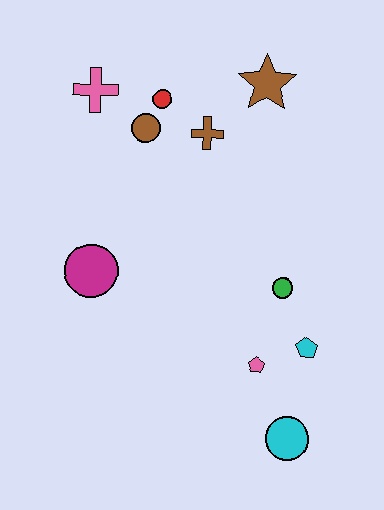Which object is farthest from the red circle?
The cyan circle is farthest from the red circle.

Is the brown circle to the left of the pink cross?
No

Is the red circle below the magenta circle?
No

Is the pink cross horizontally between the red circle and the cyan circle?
No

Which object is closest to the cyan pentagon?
The pink pentagon is closest to the cyan pentagon.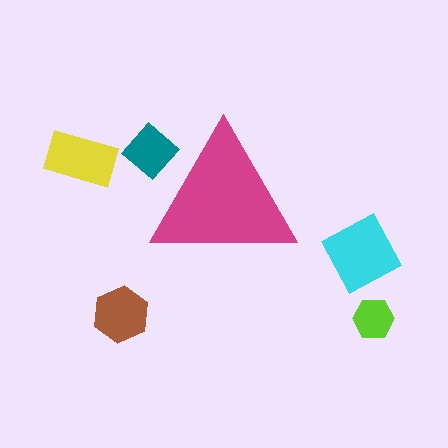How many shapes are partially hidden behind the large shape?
1 shape is partially hidden.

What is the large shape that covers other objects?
A magenta triangle.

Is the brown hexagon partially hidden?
No, the brown hexagon is fully visible.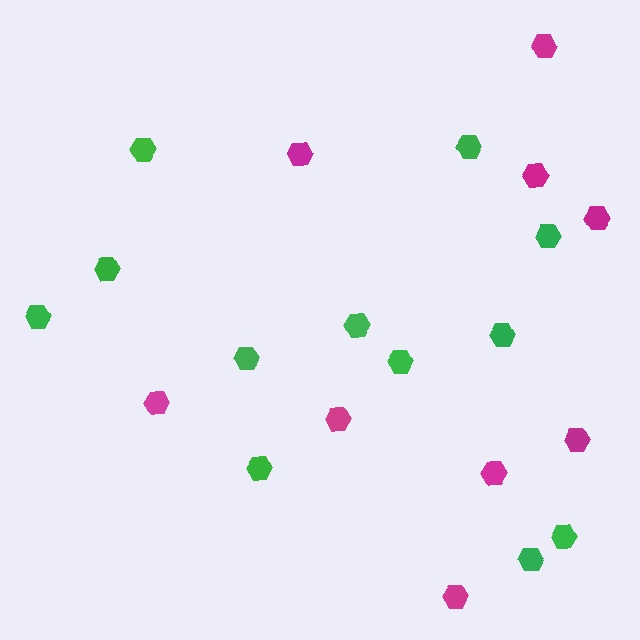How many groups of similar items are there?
There are 2 groups: one group of magenta hexagons (9) and one group of green hexagons (12).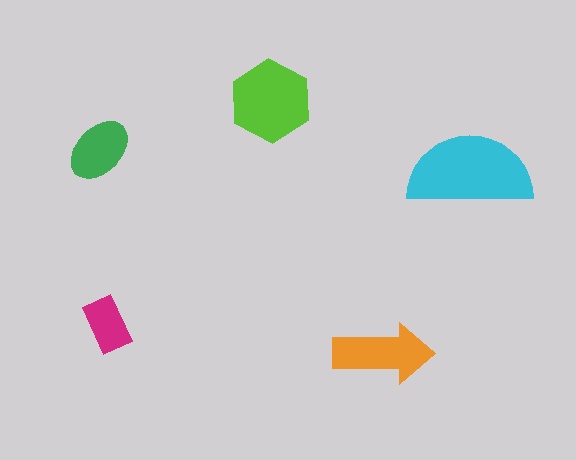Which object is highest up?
The lime hexagon is topmost.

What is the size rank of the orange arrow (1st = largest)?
3rd.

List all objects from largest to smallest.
The cyan semicircle, the lime hexagon, the orange arrow, the green ellipse, the magenta rectangle.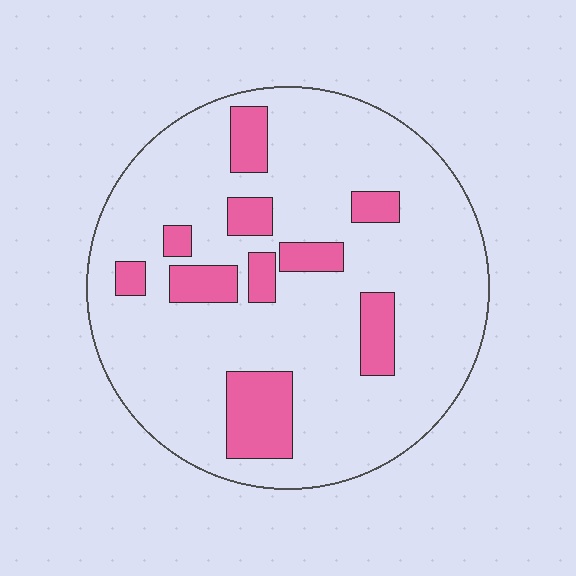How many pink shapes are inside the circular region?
10.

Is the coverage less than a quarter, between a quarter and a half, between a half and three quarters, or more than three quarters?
Less than a quarter.